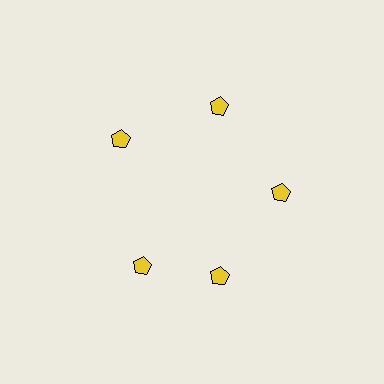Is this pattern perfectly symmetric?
No. The 5 yellow pentagons are arranged in a ring, but one element near the 8 o'clock position is rotated out of alignment along the ring, breaking the 5-fold rotational symmetry.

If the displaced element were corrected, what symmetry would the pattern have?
It would have 5-fold rotational symmetry — the pattern would map onto itself every 72 degrees.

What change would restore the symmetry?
The symmetry would be restored by rotating it back into even spacing with its neighbors so that all 5 pentagons sit at equal angles and equal distance from the center.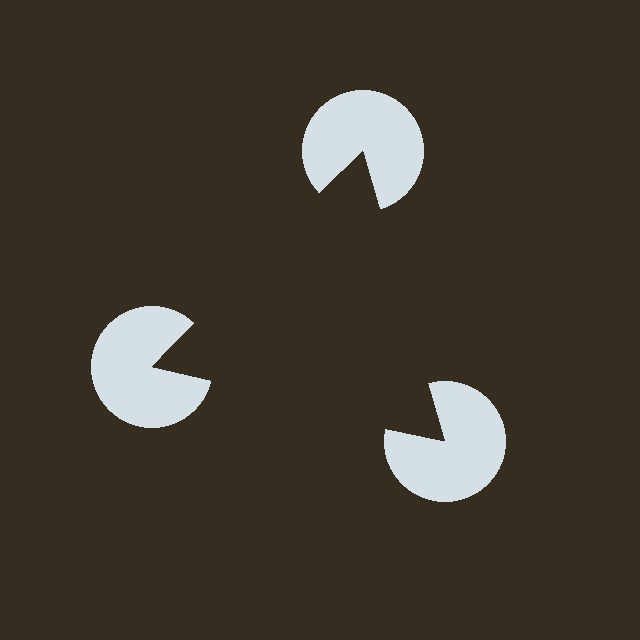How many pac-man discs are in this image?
There are 3 — one at each vertex of the illusory triangle.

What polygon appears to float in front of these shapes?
An illusory triangle — its edges are inferred from the aligned wedge cuts in the pac-man discs, not physically drawn.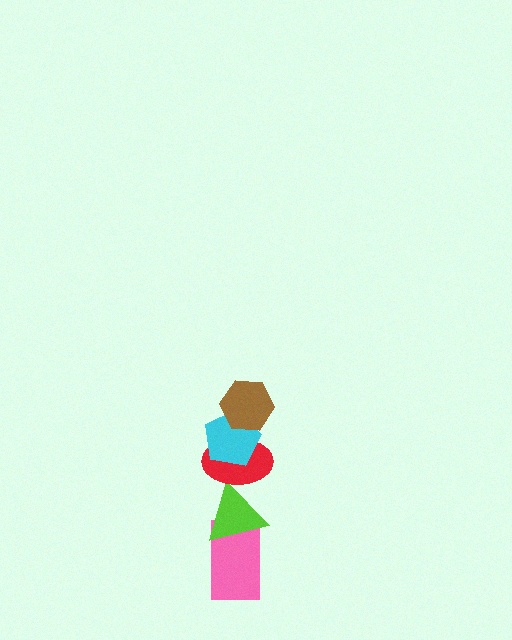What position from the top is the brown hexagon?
The brown hexagon is 1st from the top.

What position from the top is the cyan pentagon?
The cyan pentagon is 2nd from the top.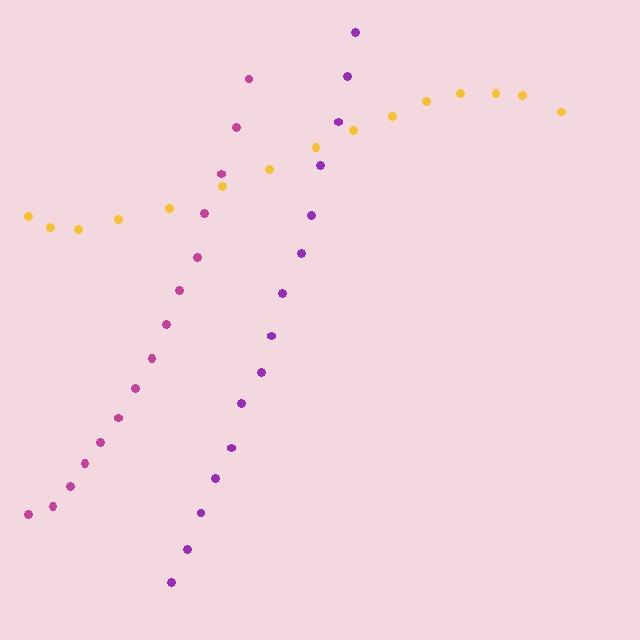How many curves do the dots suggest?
There are 3 distinct paths.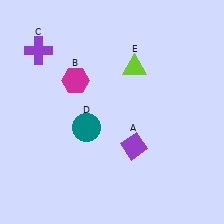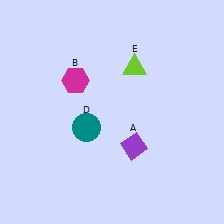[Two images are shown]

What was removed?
The purple cross (C) was removed in Image 2.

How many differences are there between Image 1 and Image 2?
There is 1 difference between the two images.